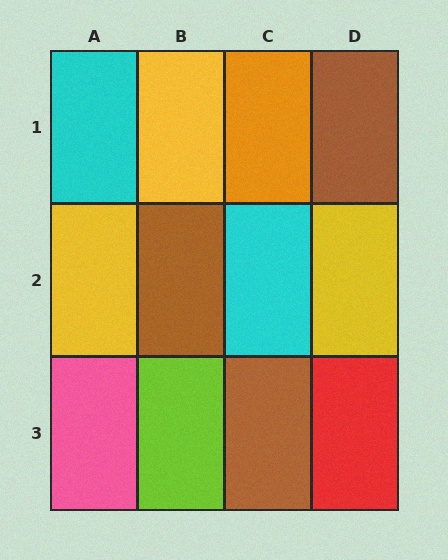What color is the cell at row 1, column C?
Orange.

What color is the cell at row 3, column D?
Red.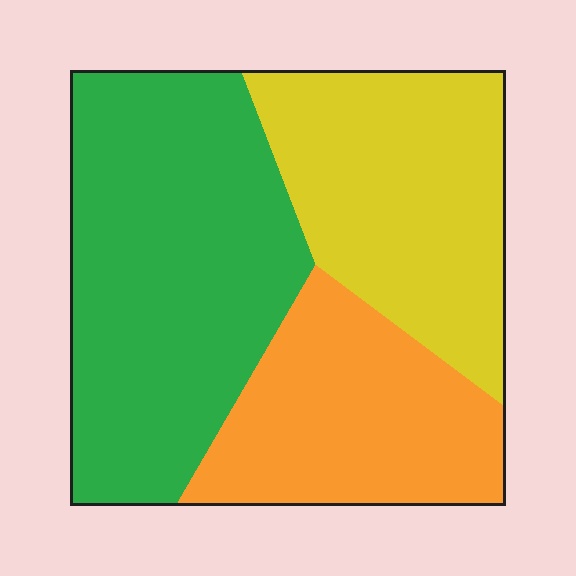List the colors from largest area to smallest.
From largest to smallest: green, yellow, orange.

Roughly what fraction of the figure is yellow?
Yellow takes up about one third (1/3) of the figure.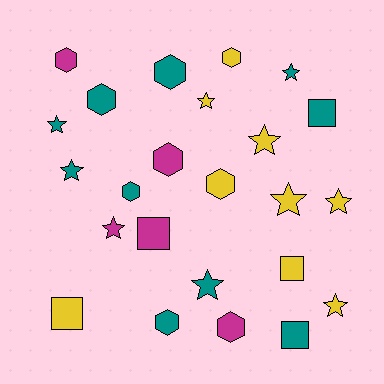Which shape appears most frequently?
Star, with 10 objects.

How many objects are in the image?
There are 24 objects.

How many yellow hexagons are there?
There are 2 yellow hexagons.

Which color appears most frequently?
Teal, with 10 objects.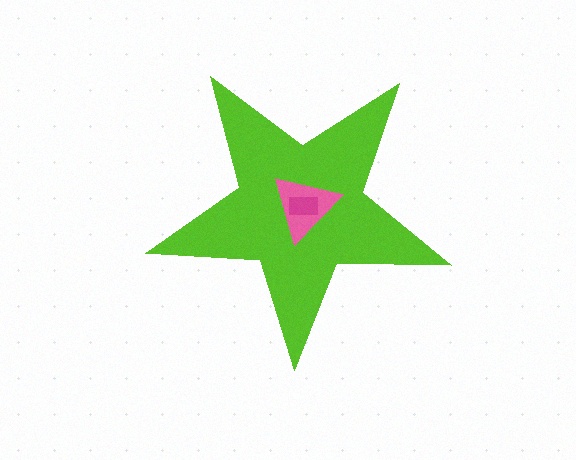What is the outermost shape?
The lime star.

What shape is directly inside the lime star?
The pink triangle.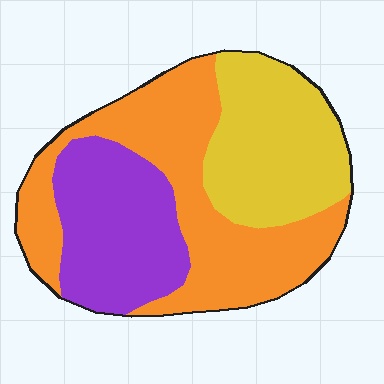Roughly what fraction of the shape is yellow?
Yellow covers about 30% of the shape.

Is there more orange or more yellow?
Orange.